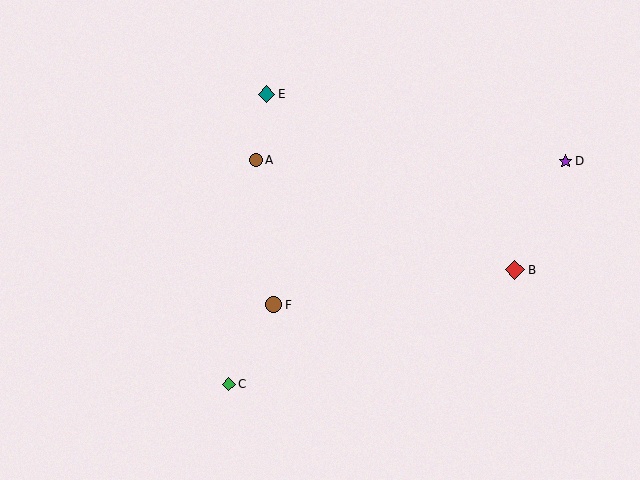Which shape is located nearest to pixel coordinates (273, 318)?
The brown circle (labeled F) at (274, 305) is nearest to that location.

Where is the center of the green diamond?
The center of the green diamond is at (229, 384).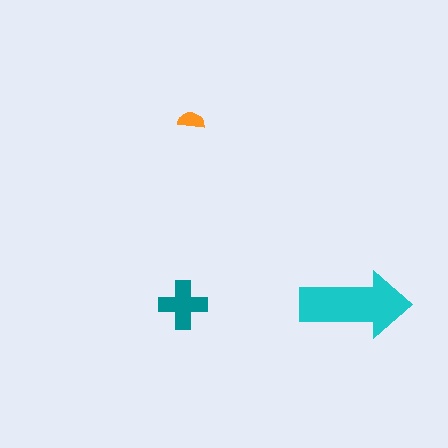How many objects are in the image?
There are 3 objects in the image.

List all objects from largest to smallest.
The cyan arrow, the teal cross, the orange semicircle.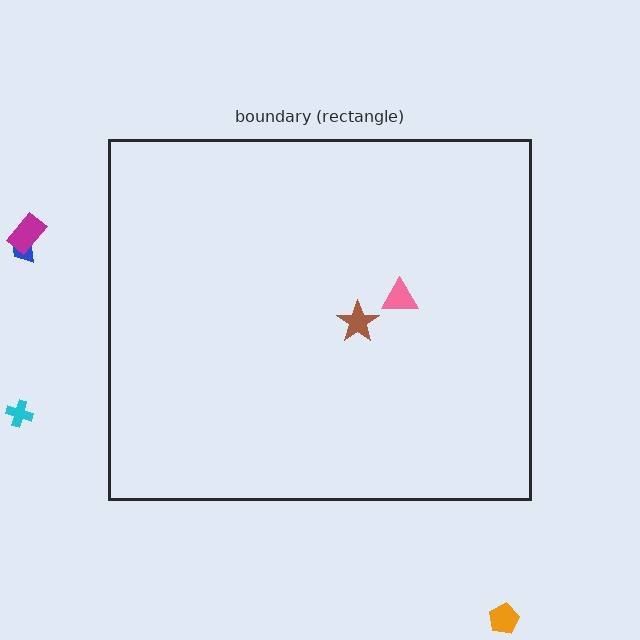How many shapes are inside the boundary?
2 inside, 4 outside.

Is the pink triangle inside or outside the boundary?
Inside.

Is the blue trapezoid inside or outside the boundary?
Outside.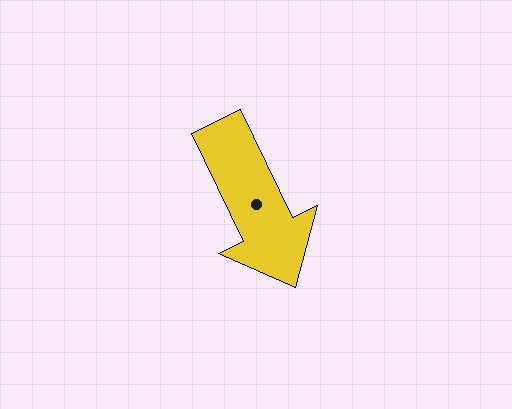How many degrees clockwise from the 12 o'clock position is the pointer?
Approximately 154 degrees.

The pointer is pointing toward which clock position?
Roughly 5 o'clock.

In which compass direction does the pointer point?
Southeast.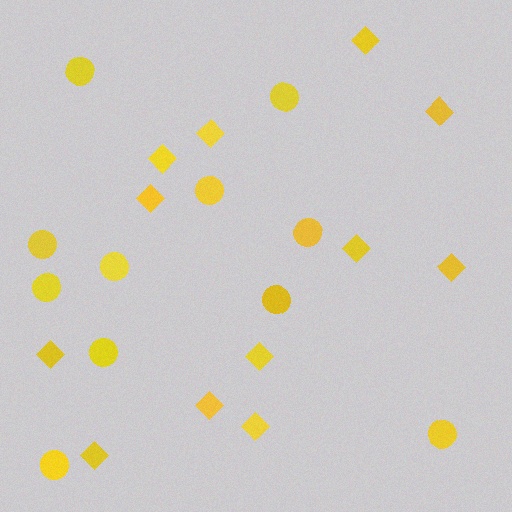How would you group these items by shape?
There are 2 groups: one group of diamonds (12) and one group of circles (11).